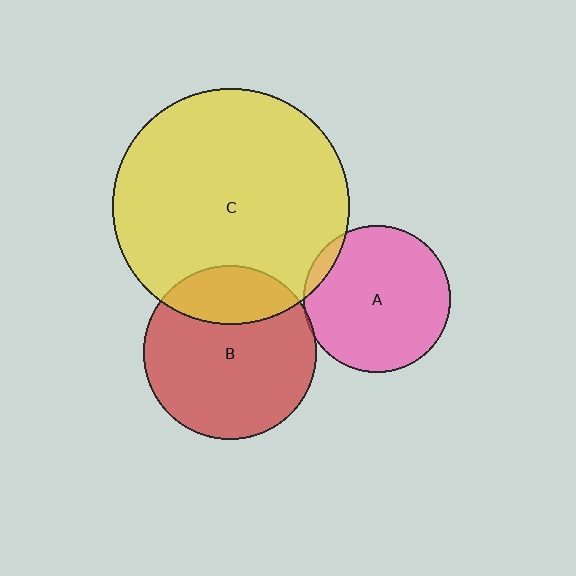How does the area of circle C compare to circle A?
Approximately 2.6 times.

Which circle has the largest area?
Circle C (yellow).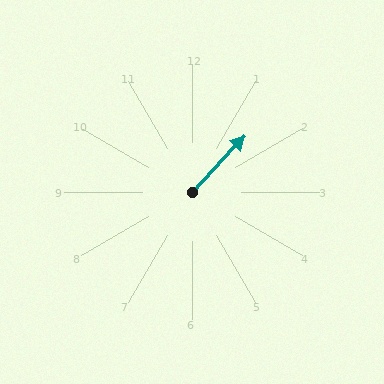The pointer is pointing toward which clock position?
Roughly 1 o'clock.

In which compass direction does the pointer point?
Northeast.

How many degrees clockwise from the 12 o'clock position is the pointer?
Approximately 43 degrees.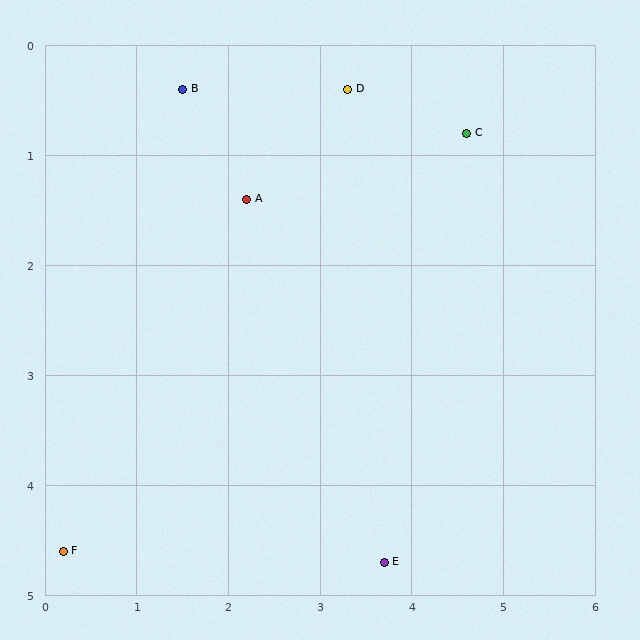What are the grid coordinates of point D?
Point D is at approximately (3.3, 0.4).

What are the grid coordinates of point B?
Point B is at approximately (1.5, 0.4).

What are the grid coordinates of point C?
Point C is at approximately (4.6, 0.8).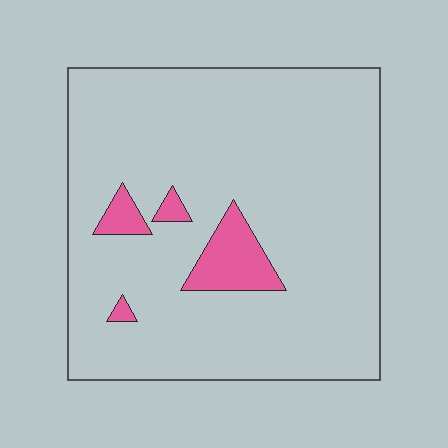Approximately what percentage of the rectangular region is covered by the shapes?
Approximately 10%.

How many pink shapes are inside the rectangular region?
4.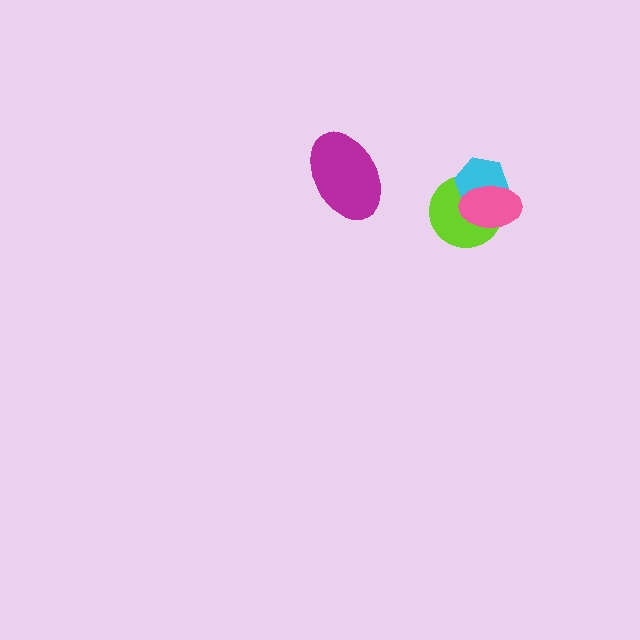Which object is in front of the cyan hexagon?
The pink ellipse is in front of the cyan hexagon.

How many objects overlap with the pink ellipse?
2 objects overlap with the pink ellipse.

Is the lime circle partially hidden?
Yes, it is partially covered by another shape.